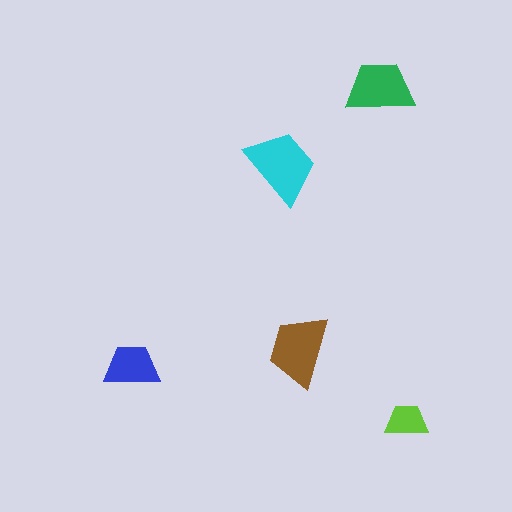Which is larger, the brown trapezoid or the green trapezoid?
The brown one.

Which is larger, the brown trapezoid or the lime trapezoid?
The brown one.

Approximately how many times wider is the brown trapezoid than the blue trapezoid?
About 1.5 times wider.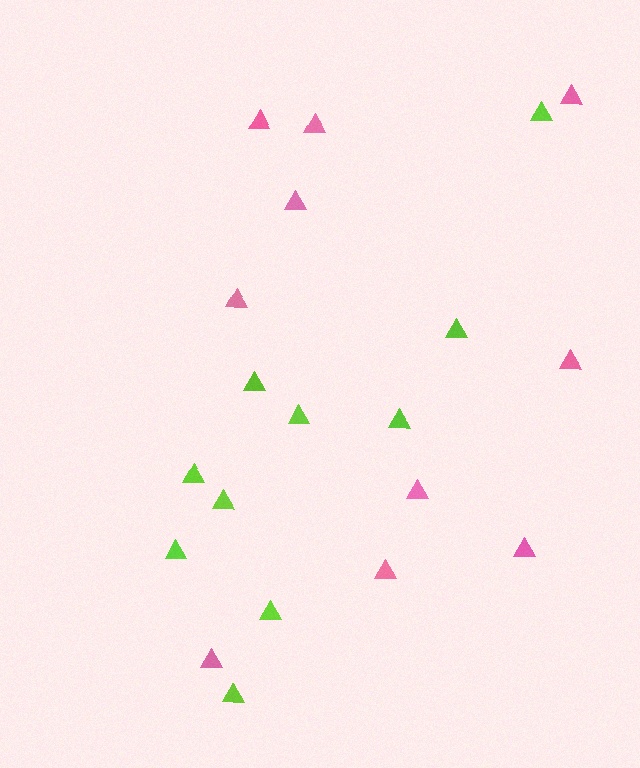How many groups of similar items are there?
There are 2 groups: one group of pink triangles (10) and one group of lime triangles (10).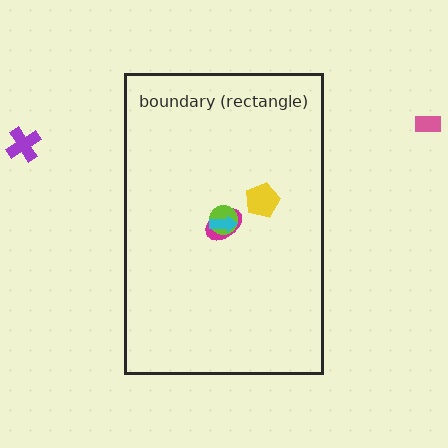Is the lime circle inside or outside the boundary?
Inside.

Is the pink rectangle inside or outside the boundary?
Outside.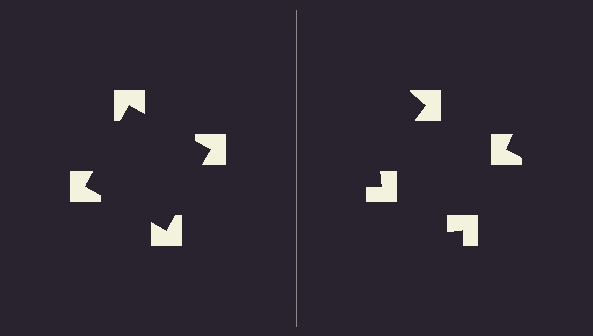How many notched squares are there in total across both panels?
8 — 4 on each side.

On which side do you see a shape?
An illusory square appears on the left side. On the right side the wedge cuts are rotated, so no coherent shape forms.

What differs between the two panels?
The notched squares are positioned identically on both sides; only the wedge orientations differ. On the left they align to a square; on the right they are misaligned.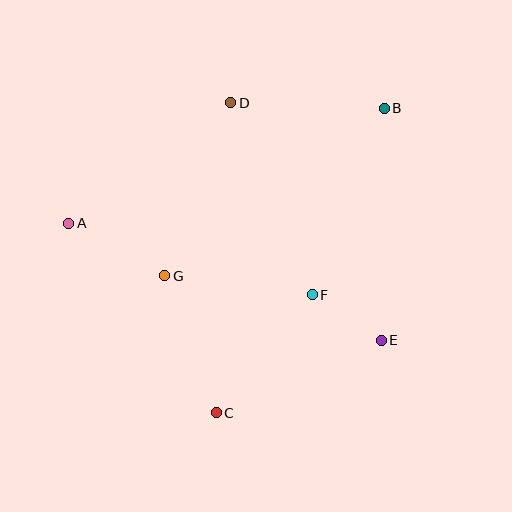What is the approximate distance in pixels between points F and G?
The distance between F and G is approximately 149 pixels.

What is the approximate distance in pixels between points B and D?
The distance between B and D is approximately 153 pixels.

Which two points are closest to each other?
Points E and F are closest to each other.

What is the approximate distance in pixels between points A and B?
The distance between A and B is approximately 336 pixels.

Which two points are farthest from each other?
Points B and C are farthest from each other.